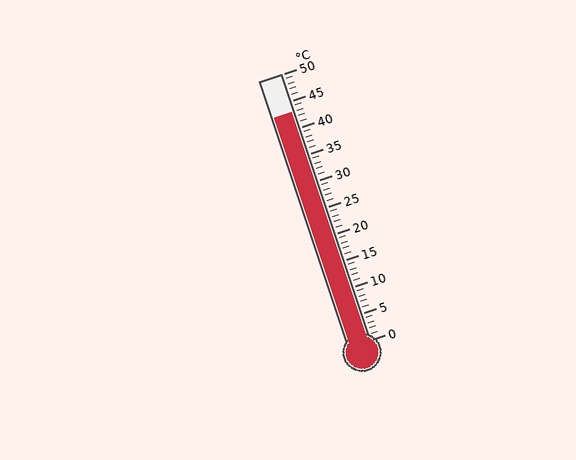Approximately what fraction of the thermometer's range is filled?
The thermometer is filled to approximately 85% of its range.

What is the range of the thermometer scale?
The thermometer scale ranges from 0°C to 50°C.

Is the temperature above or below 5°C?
The temperature is above 5°C.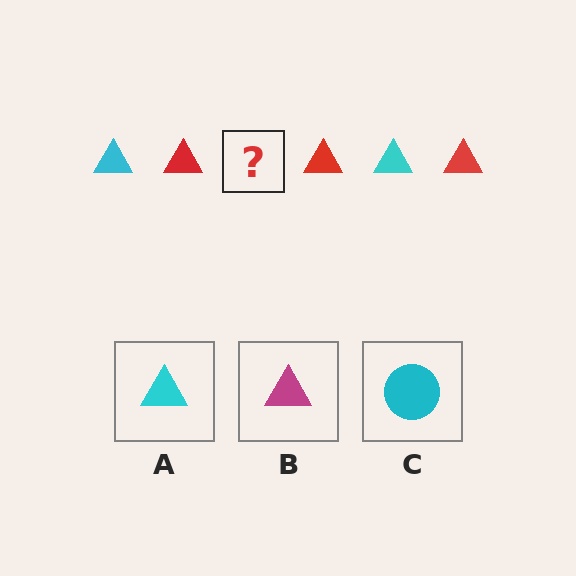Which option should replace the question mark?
Option A.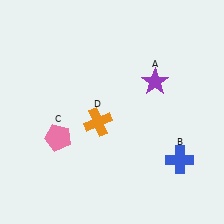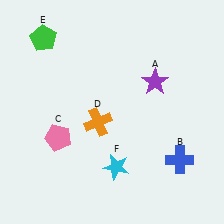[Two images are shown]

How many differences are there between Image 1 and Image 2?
There are 2 differences between the two images.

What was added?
A green pentagon (E), a cyan star (F) were added in Image 2.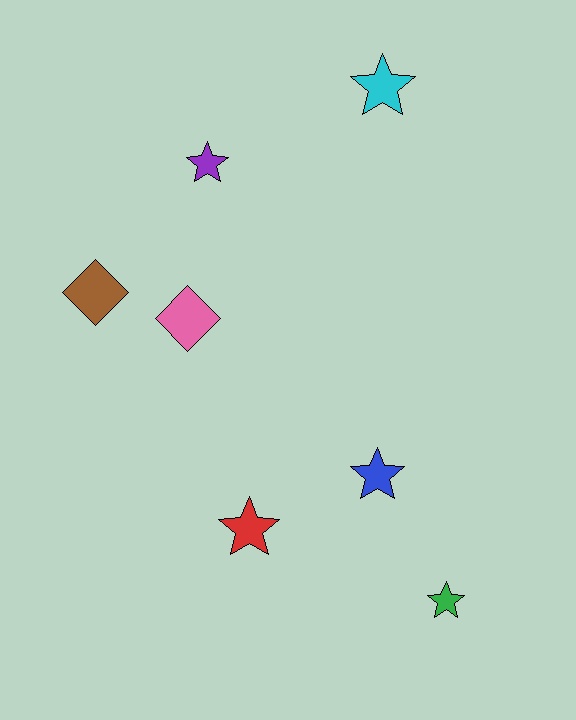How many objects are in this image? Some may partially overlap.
There are 7 objects.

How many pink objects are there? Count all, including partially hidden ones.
There is 1 pink object.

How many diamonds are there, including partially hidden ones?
There are 2 diamonds.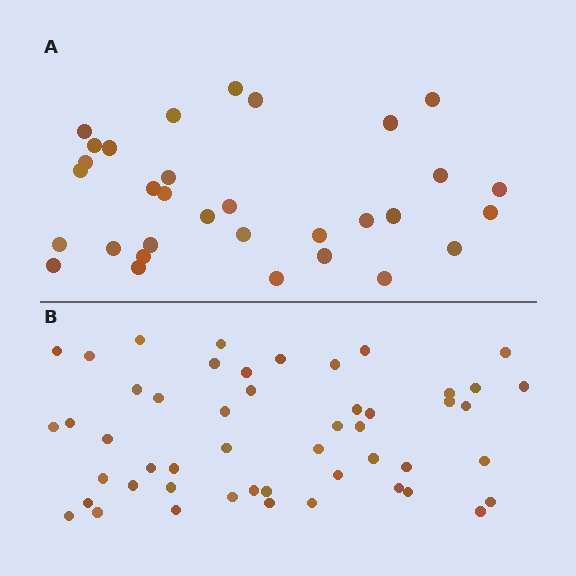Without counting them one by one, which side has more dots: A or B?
Region B (the bottom region) has more dots.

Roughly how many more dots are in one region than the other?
Region B has approximately 20 more dots than region A.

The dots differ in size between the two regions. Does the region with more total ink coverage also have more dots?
No. Region A has more total ink coverage because its dots are larger, but region B actually contains more individual dots. Total area can be misleading — the number of items is what matters here.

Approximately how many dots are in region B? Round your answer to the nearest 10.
About 50 dots.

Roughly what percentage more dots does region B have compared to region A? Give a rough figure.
About 55% more.